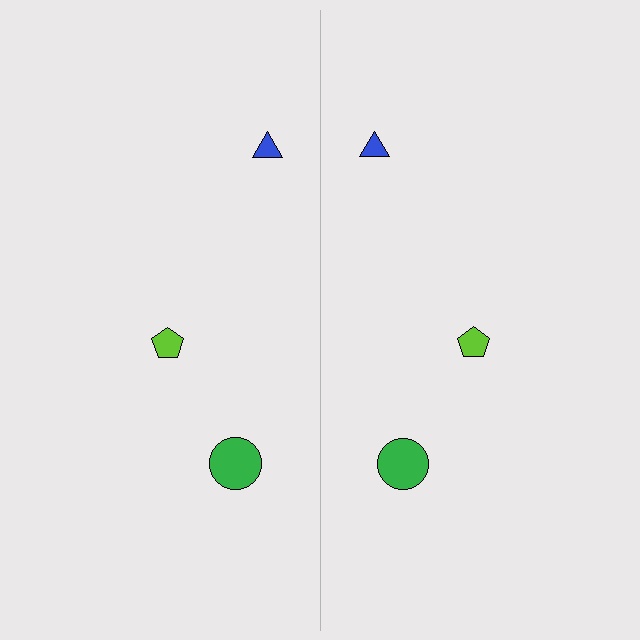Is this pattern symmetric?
Yes, this pattern has bilateral (reflection) symmetry.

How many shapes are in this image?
There are 6 shapes in this image.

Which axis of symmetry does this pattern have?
The pattern has a vertical axis of symmetry running through the center of the image.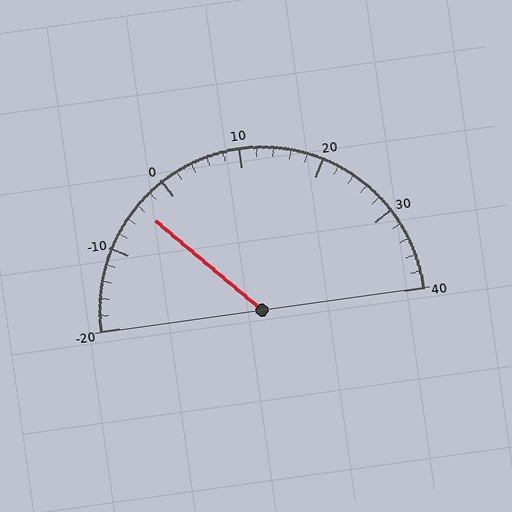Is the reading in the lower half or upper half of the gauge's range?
The reading is in the lower half of the range (-20 to 40).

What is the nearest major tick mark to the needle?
The nearest major tick mark is 0.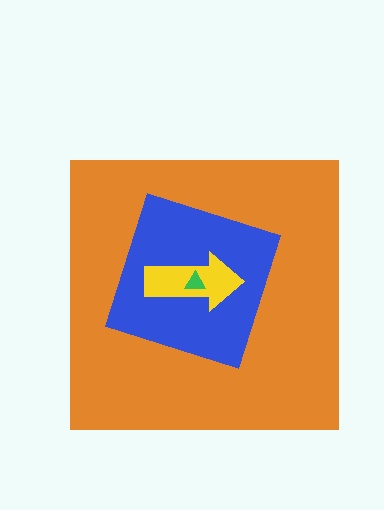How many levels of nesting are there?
4.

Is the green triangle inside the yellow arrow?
Yes.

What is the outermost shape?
The orange square.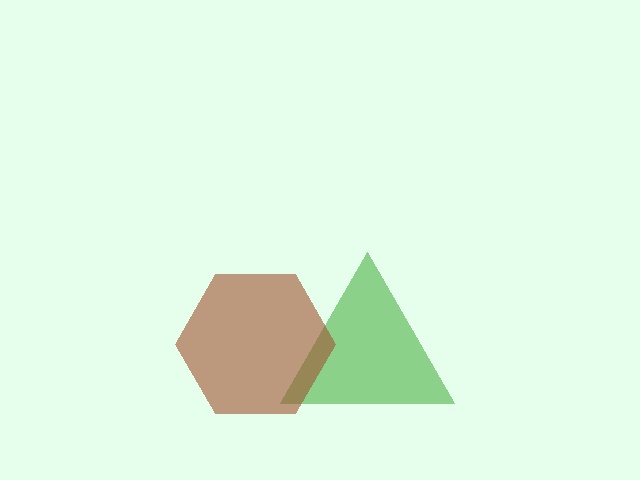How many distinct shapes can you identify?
There are 2 distinct shapes: a green triangle, a brown hexagon.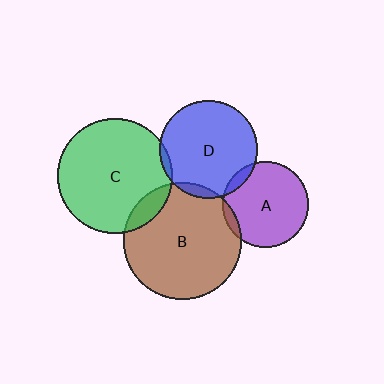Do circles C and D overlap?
Yes.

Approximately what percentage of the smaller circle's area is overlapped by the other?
Approximately 5%.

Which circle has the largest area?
Circle B (brown).